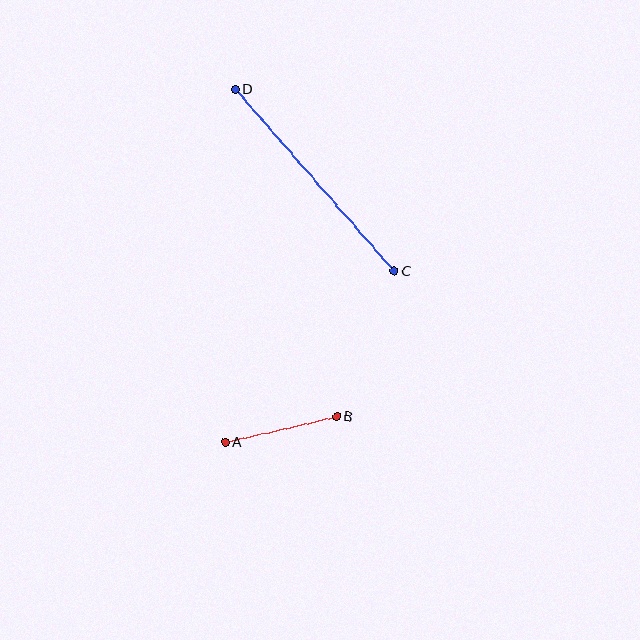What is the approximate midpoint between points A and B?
The midpoint is at approximately (281, 429) pixels.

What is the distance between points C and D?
The distance is approximately 242 pixels.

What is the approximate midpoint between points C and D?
The midpoint is at approximately (315, 180) pixels.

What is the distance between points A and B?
The distance is approximately 115 pixels.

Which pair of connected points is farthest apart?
Points C and D are farthest apart.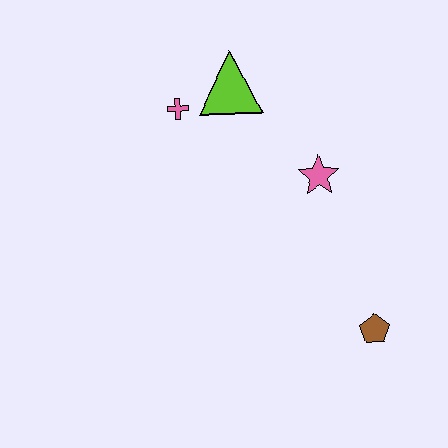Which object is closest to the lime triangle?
The pink cross is closest to the lime triangle.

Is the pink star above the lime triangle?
No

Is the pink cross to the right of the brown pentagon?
No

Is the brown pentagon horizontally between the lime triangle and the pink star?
No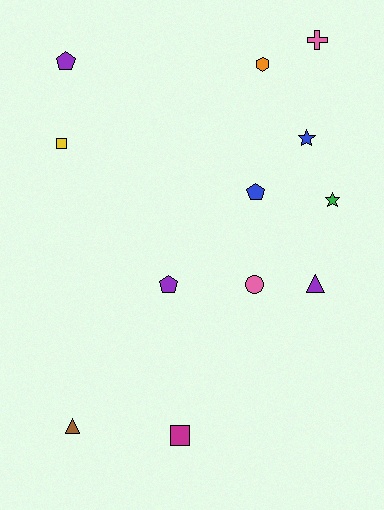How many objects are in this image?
There are 12 objects.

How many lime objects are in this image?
There are no lime objects.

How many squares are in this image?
There are 2 squares.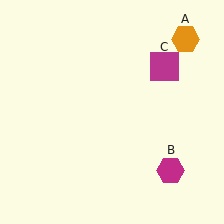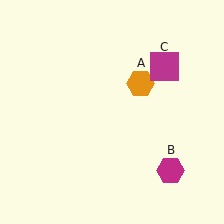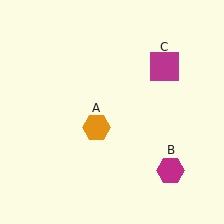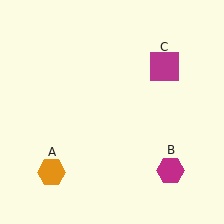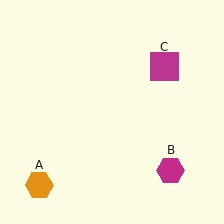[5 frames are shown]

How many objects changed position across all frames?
1 object changed position: orange hexagon (object A).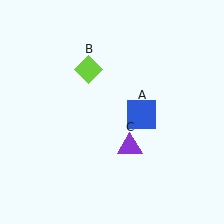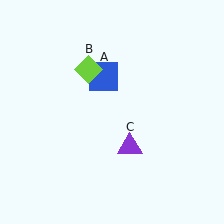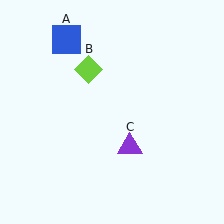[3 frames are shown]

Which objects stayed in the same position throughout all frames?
Lime diamond (object B) and purple triangle (object C) remained stationary.